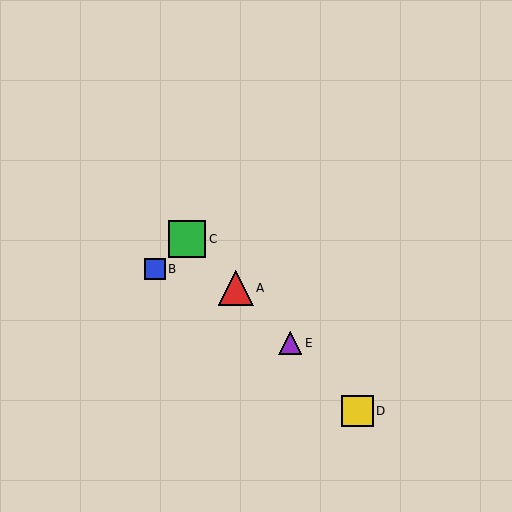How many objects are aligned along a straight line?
4 objects (A, C, D, E) are aligned along a straight line.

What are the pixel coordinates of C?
Object C is at (187, 239).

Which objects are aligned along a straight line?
Objects A, C, D, E are aligned along a straight line.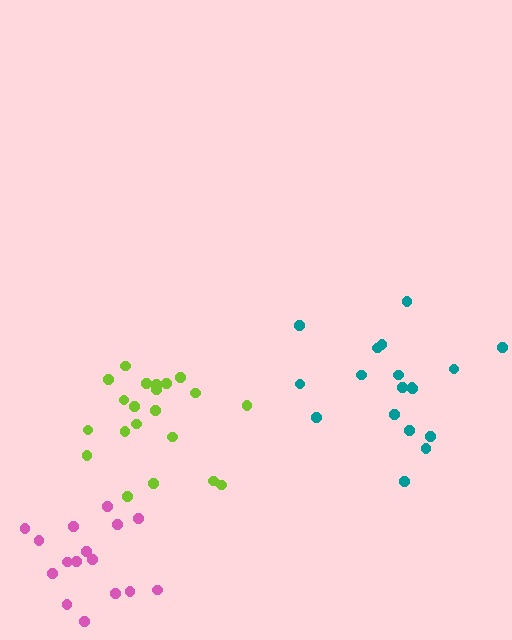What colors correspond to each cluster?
The clusters are colored: teal, pink, lime.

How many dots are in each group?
Group 1: 18 dots, Group 2: 16 dots, Group 3: 21 dots (55 total).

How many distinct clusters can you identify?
There are 3 distinct clusters.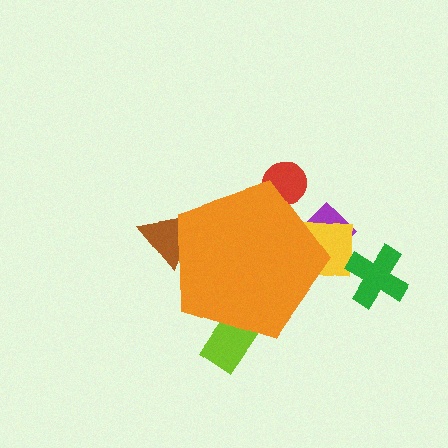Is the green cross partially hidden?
No, the green cross is fully visible.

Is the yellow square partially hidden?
Yes, the yellow square is partially hidden behind the orange pentagon.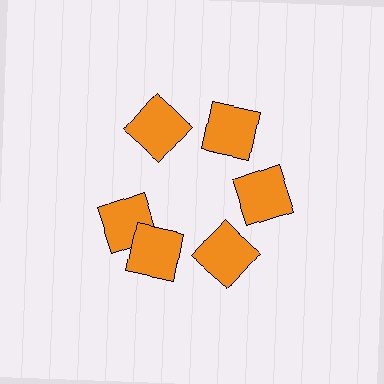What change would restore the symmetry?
The symmetry would be restored by rotating it back into even spacing with its neighbors so that all 6 squares sit at equal angles and equal distance from the center.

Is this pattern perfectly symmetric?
No. The 6 orange squares are arranged in a ring, but one element near the 9 o'clock position is rotated out of alignment along the ring, breaking the 6-fold rotational symmetry.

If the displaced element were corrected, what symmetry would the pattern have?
It would have 6-fold rotational symmetry — the pattern would map onto itself every 60 degrees.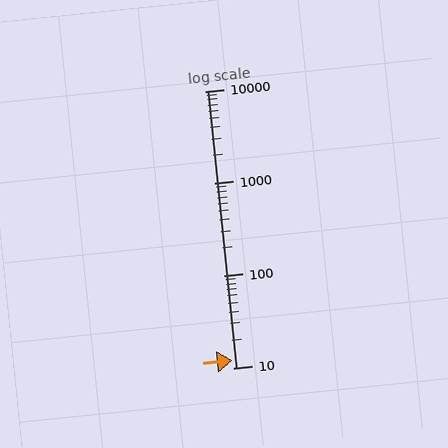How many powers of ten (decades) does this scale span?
The scale spans 3 decades, from 10 to 10000.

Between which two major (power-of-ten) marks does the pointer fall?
The pointer is between 10 and 100.